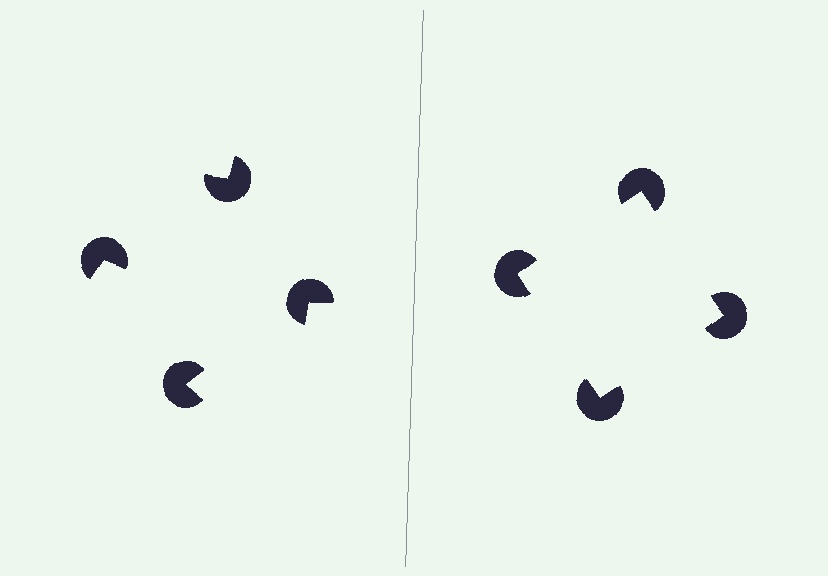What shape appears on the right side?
An illusory square.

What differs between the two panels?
The pac-man discs are positioned identically on both sides; only the wedge orientations differ. On the right they align to a square; on the left they are misaligned.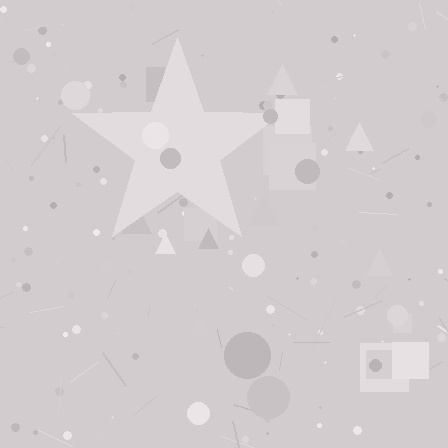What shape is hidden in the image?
A star is hidden in the image.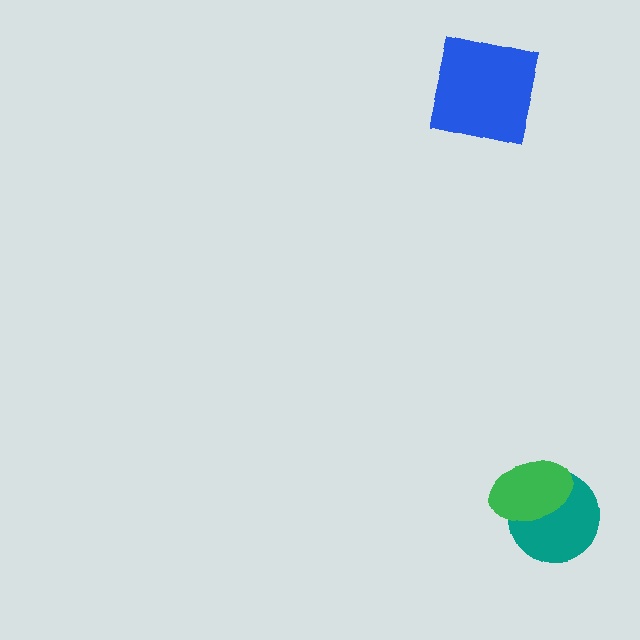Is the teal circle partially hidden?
Yes, it is partially covered by another shape.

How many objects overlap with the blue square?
0 objects overlap with the blue square.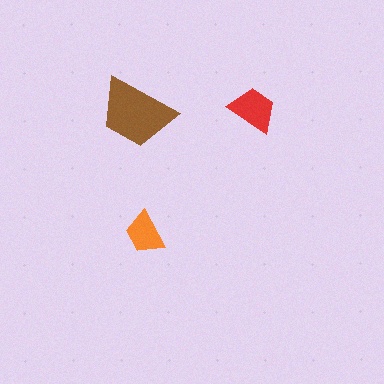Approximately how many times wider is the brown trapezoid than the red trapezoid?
About 1.5 times wider.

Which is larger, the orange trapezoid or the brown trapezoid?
The brown one.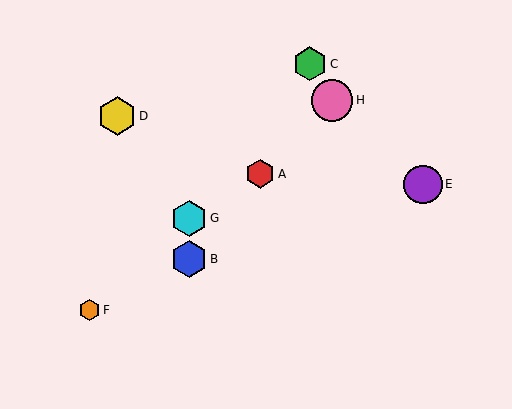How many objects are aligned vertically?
2 objects (B, G) are aligned vertically.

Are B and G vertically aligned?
Yes, both are at x≈189.